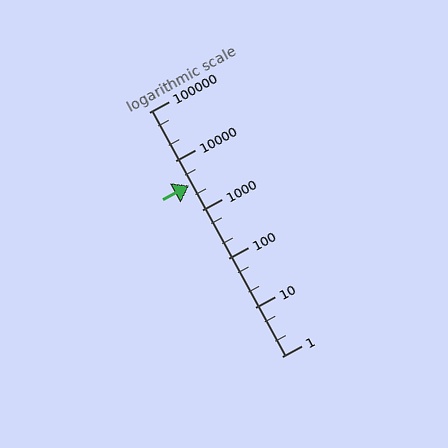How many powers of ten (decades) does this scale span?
The scale spans 5 decades, from 1 to 100000.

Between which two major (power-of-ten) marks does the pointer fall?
The pointer is between 1000 and 10000.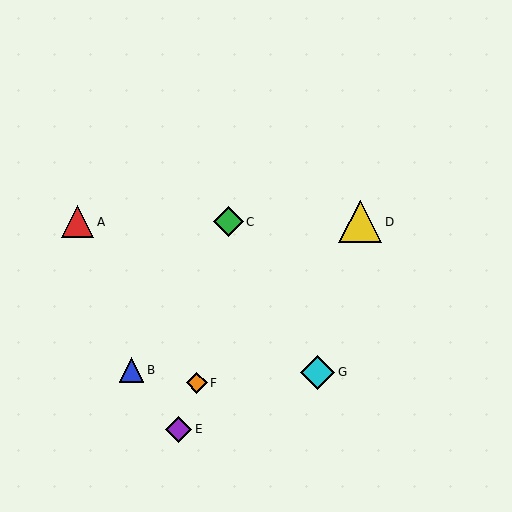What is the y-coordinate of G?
Object G is at y≈372.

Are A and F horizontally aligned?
No, A is at y≈222 and F is at y≈383.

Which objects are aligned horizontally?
Objects A, C, D are aligned horizontally.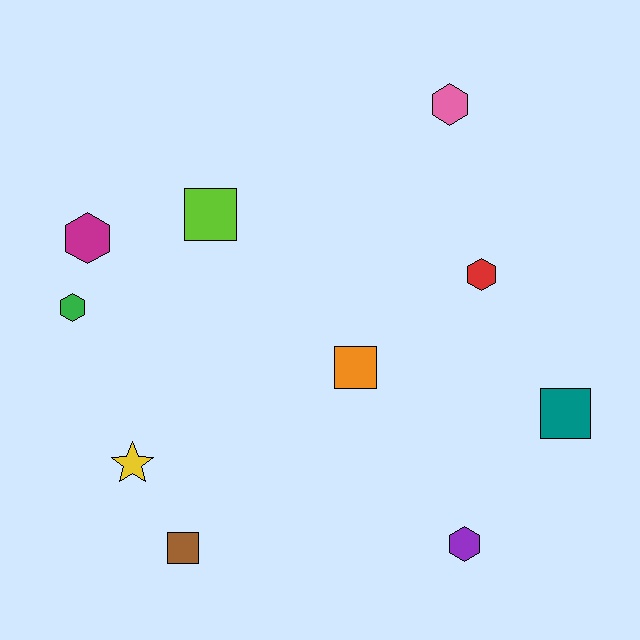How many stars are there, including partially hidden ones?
There is 1 star.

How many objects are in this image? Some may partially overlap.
There are 10 objects.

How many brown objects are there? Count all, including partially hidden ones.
There is 1 brown object.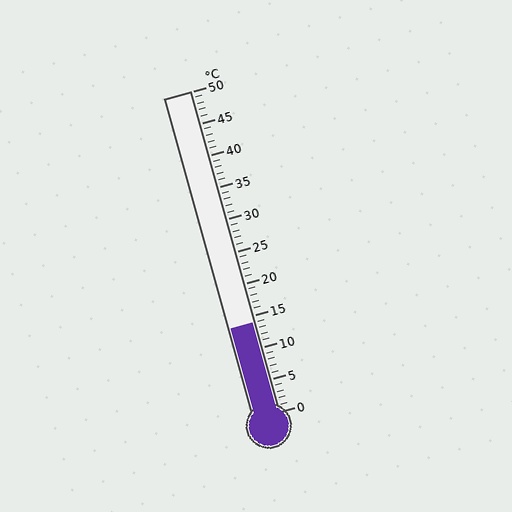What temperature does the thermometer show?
The thermometer shows approximately 14°C.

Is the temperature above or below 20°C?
The temperature is below 20°C.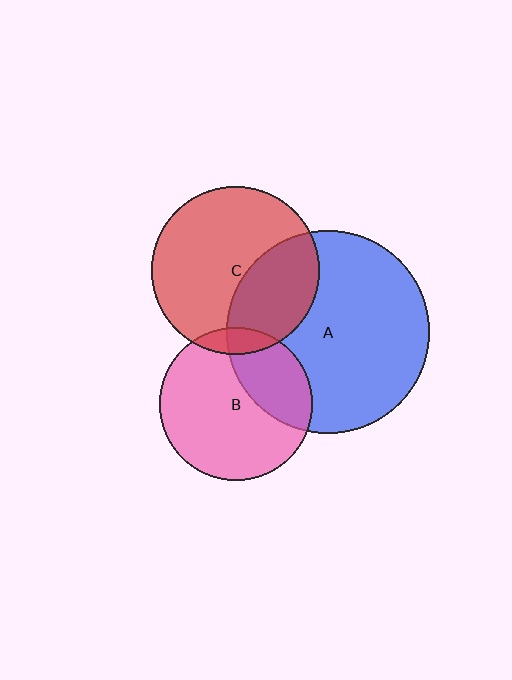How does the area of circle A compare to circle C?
Approximately 1.5 times.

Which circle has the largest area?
Circle A (blue).